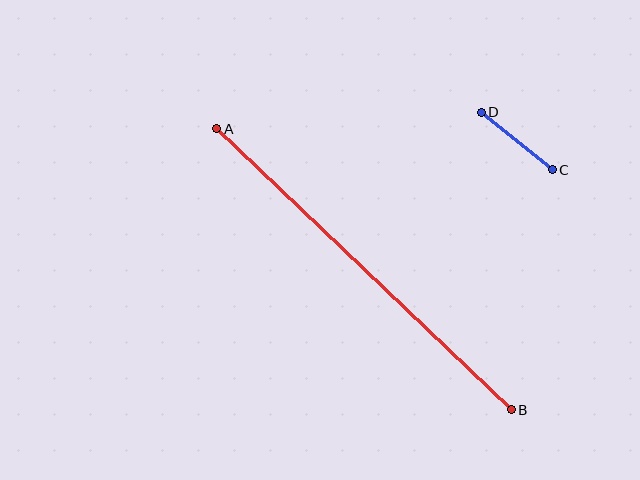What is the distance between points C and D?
The distance is approximately 91 pixels.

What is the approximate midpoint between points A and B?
The midpoint is at approximately (364, 269) pixels.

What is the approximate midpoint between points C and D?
The midpoint is at approximately (517, 141) pixels.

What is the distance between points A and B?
The distance is approximately 407 pixels.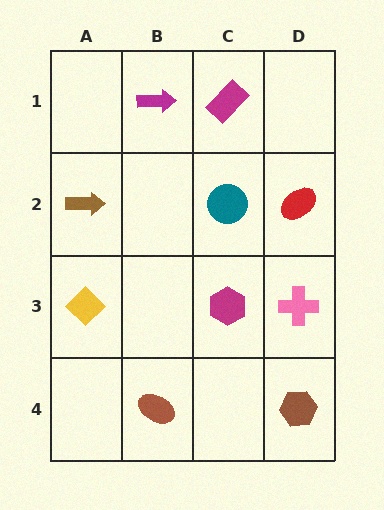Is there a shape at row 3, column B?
No, that cell is empty.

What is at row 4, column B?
A brown ellipse.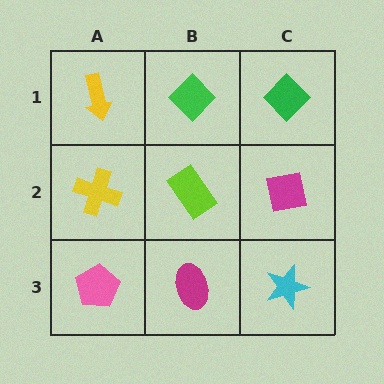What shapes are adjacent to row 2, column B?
A green diamond (row 1, column B), a magenta ellipse (row 3, column B), a yellow cross (row 2, column A), a magenta square (row 2, column C).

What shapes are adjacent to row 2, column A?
A yellow arrow (row 1, column A), a pink pentagon (row 3, column A), a lime rectangle (row 2, column B).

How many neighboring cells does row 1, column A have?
2.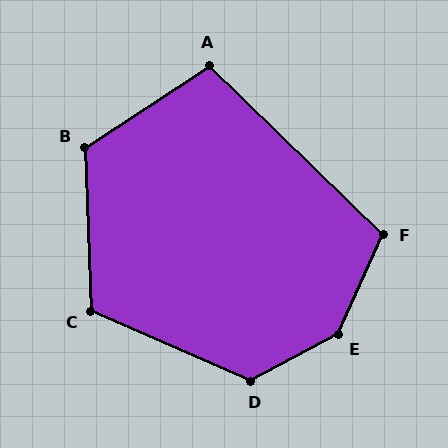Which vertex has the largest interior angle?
E, at approximately 142 degrees.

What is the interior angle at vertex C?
Approximately 116 degrees (obtuse).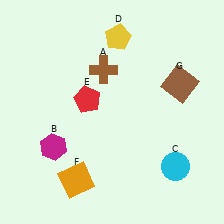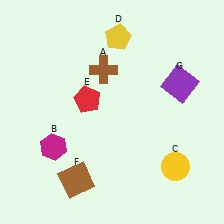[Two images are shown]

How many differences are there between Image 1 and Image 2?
There are 3 differences between the two images.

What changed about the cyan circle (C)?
In Image 1, C is cyan. In Image 2, it changed to yellow.